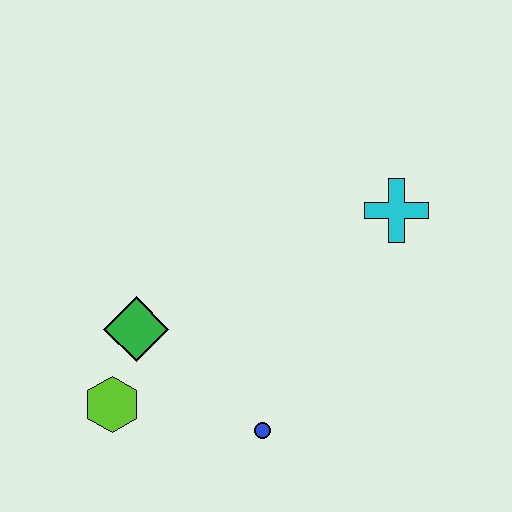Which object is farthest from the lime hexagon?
The cyan cross is farthest from the lime hexagon.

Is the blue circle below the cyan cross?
Yes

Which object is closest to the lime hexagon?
The green diamond is closest to the lime hexagon.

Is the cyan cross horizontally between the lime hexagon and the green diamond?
No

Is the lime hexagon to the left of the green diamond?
Yes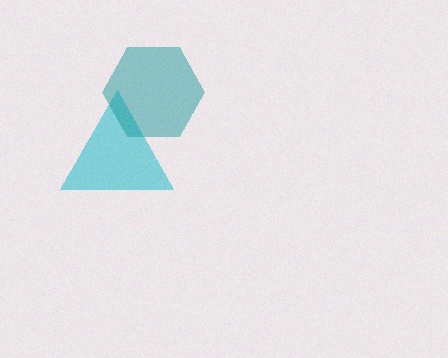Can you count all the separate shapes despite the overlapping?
Yes, there are 2 separate shapes.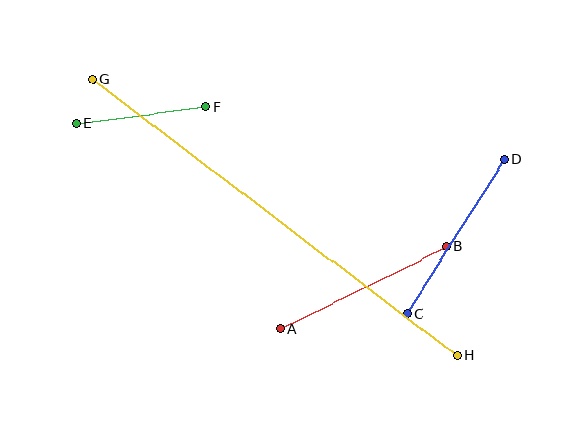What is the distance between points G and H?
The distance is approximately 457 pixels.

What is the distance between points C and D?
The distance is approximately 182 pixels.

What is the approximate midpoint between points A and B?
The midpoint is at approximately (364, 288) pixels.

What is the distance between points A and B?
The distance is approximately 185 pixels.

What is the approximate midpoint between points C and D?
The midpoint is at approximately (456, 236) pixels.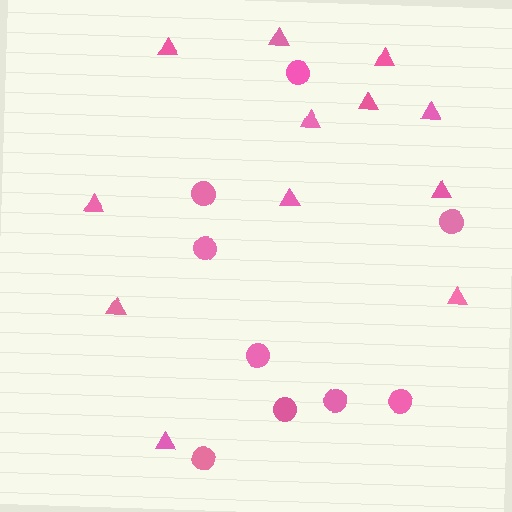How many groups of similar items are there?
There are 2 groups: one group of triangles (12) and one group of circles (9).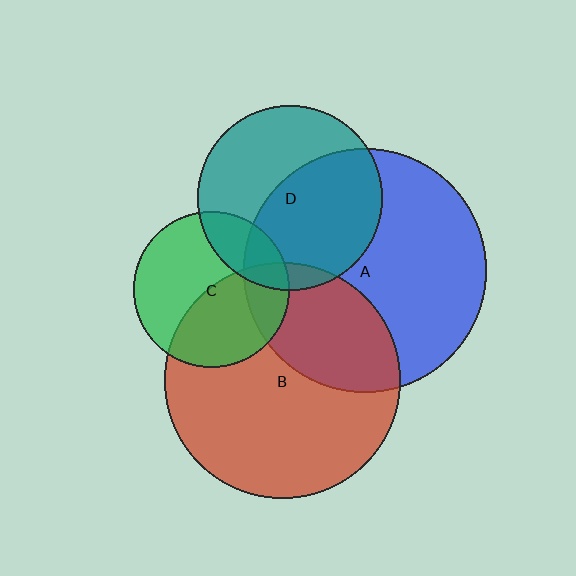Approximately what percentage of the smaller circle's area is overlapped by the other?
Approximately 55%.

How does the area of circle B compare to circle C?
Approximately 2.3 times.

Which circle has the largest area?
Circle A (blue).